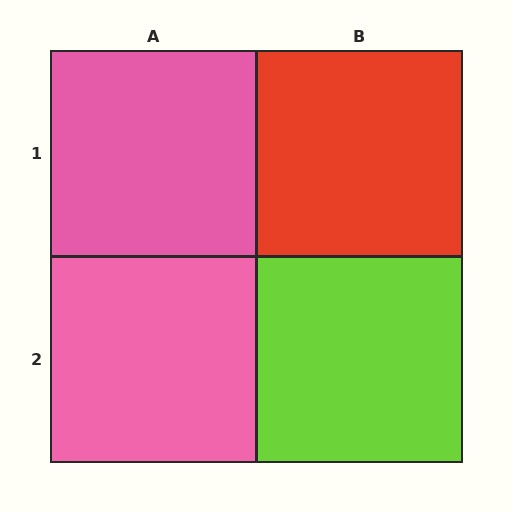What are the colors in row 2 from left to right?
Pink, lime.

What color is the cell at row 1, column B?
Red.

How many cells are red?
1 cell is red.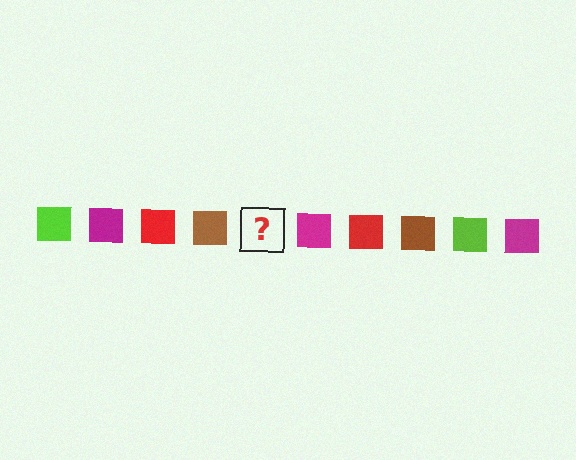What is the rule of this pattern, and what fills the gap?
The rule is that the pattern cycles through lime, magenta, red, brown squares. The gap should be filled with a lime square.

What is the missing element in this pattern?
The missing element is a lime square.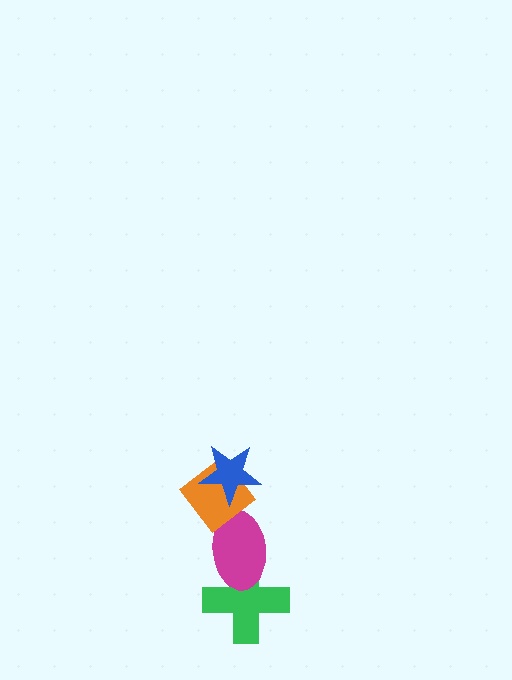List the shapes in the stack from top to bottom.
From top to bottom: the blue star, the orange diamond, the magenta ellipse, the green cross.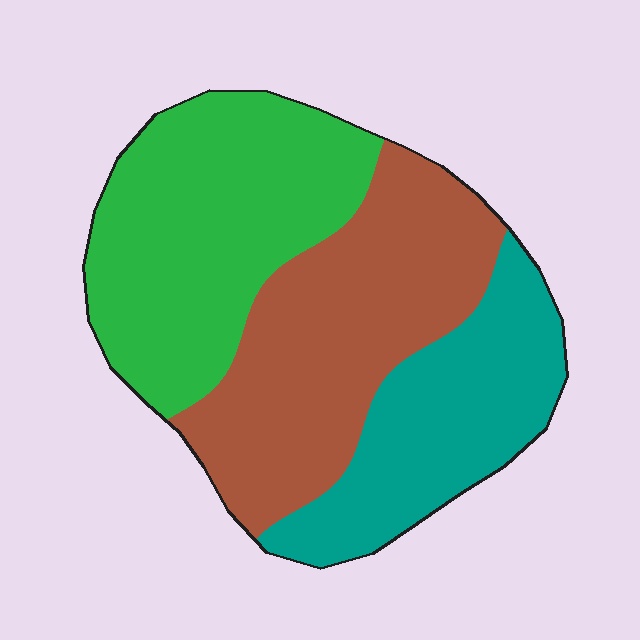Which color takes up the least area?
Teal, at roughly 25%.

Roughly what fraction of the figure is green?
Green covers around 35% of the figure.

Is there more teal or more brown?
Brown.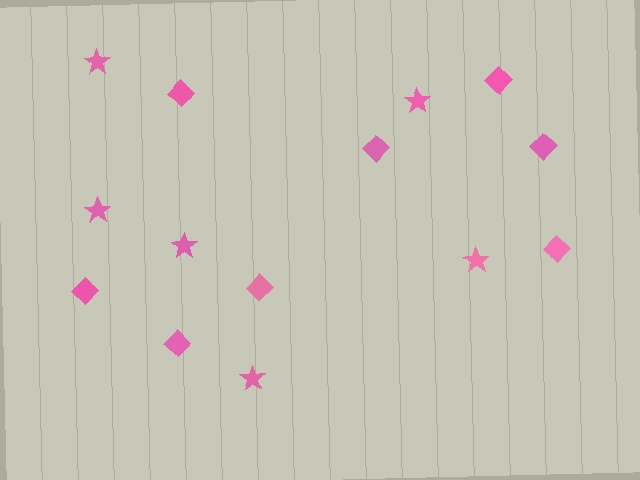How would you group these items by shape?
There are 2 groups: one group of diamonds (8) and one group of stars (6).